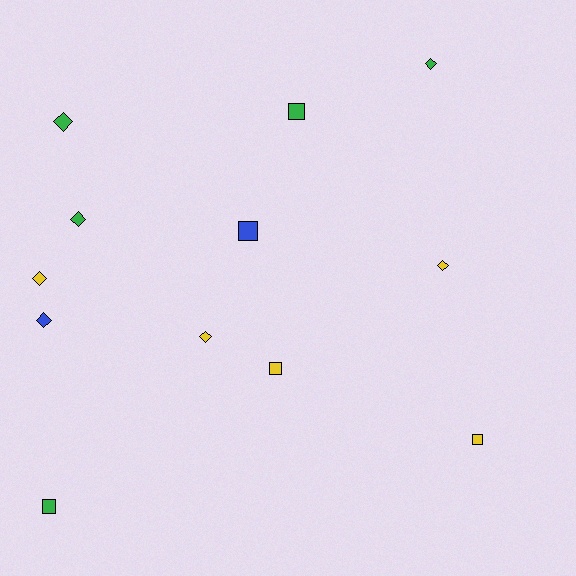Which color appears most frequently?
Yellow, with 5 objects.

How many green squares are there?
There are 2 green squares.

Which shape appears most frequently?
Diamond, with 7 objects.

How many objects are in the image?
There are 12 objects.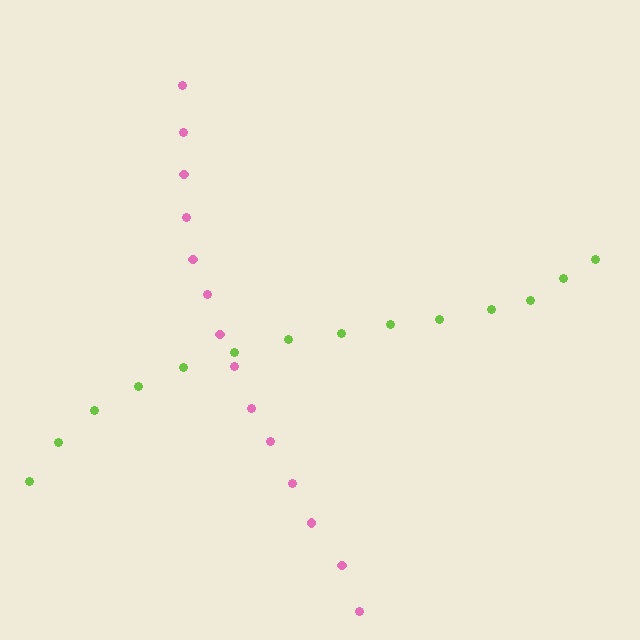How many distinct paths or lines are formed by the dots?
There are 2 distinct paths.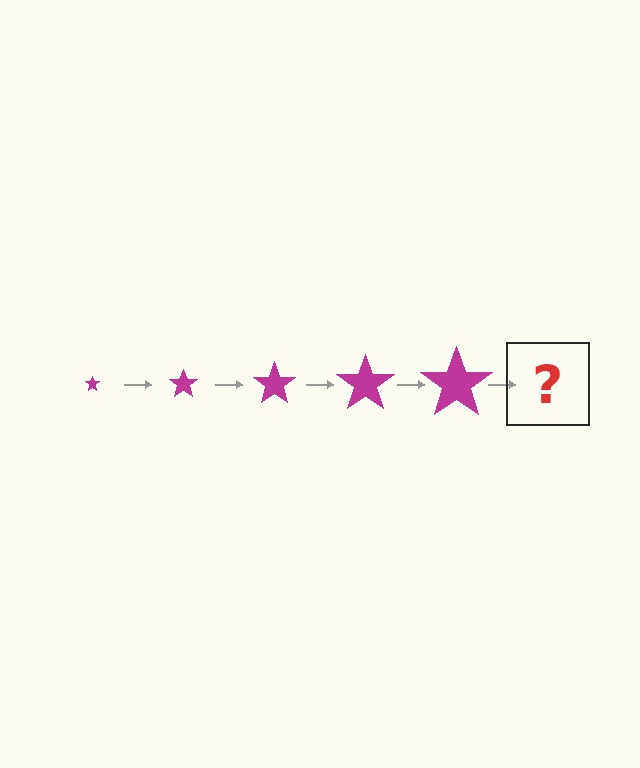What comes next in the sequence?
The next element should be a magenta star, larger than the previous one.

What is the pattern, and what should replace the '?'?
The pattern is that the star gets progressively larger each step. The '?' should be a magenta star, larger than the previous one.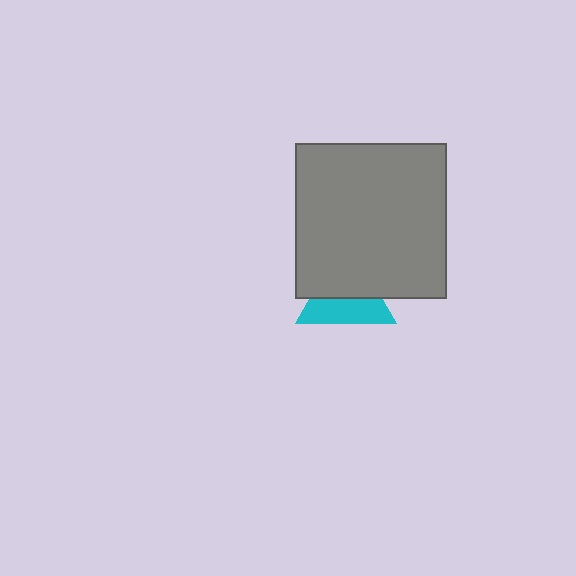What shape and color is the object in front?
The object in front is a gray rectangle.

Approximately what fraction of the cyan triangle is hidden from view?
Roughly 53% of the cyan triangle is hidden behind the gray rectangle.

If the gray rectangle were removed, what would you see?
You would see the complete cyan triangle.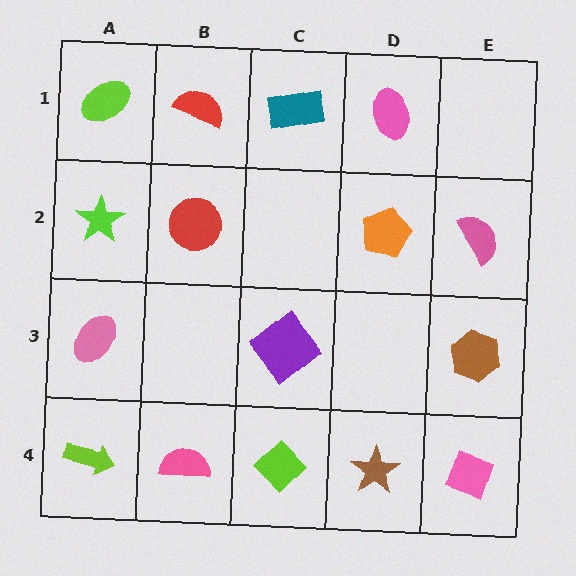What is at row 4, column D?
A brown star.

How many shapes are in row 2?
4 shapes.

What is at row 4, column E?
A pink diamond.